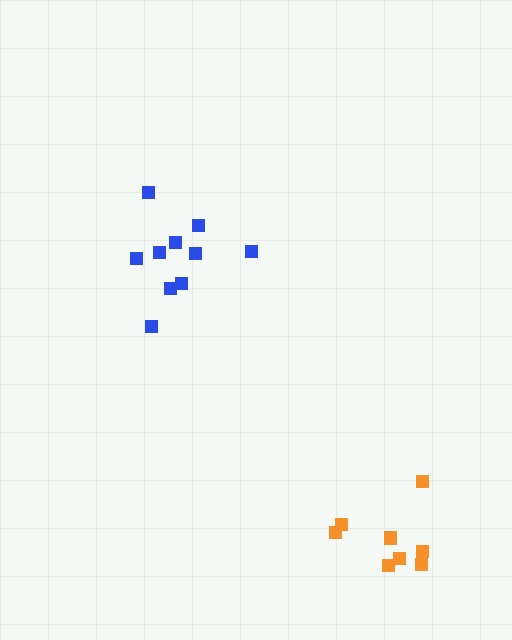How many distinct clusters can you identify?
There are 2 distinct clusters.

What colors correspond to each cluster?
The clusters are colored: blue, orange.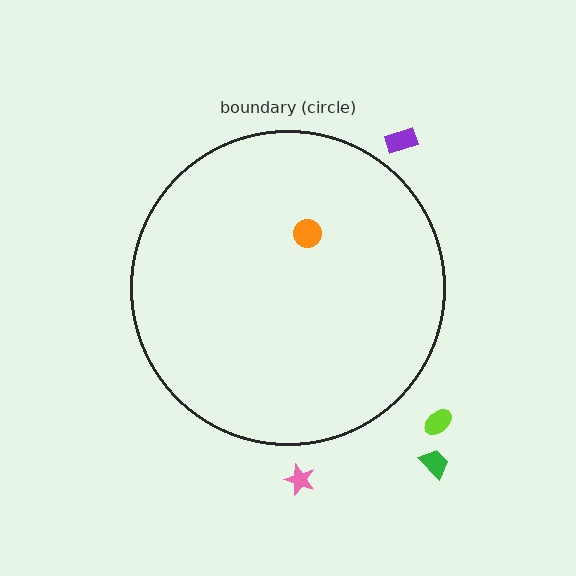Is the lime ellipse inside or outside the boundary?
Outside.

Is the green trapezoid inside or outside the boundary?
Outside.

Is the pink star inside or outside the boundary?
Outside.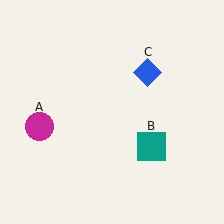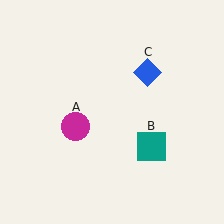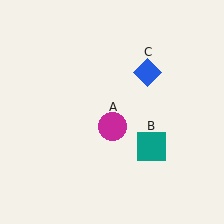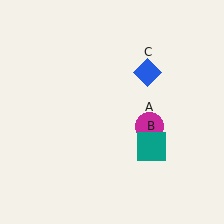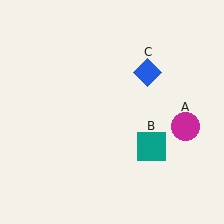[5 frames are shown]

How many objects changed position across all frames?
1 object changed position: magenta circle (object A).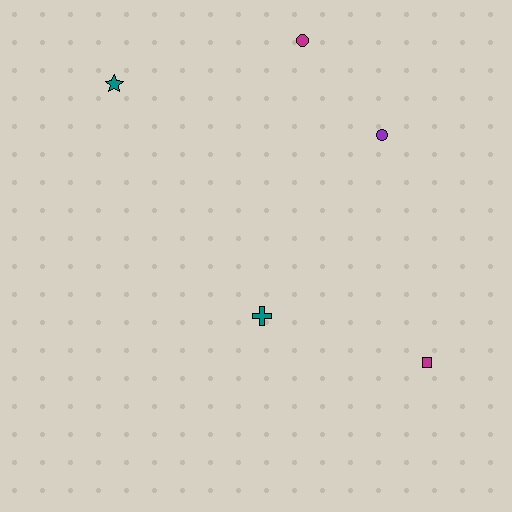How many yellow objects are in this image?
There are no yellow objects.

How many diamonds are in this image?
There are no diamonds.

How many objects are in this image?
There are 5 objects.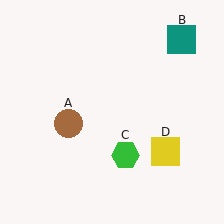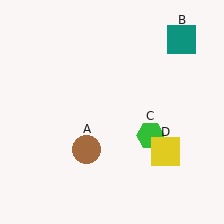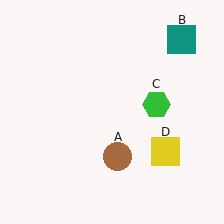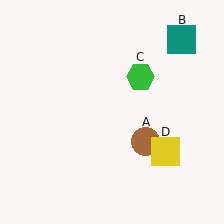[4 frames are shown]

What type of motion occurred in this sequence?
The brown circle (object A), green hexagon (object C) rotated counterclockwise around the center of the scene.